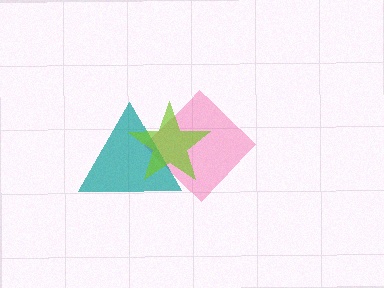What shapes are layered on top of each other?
The layered shapes are: a pink diamond, a teal triangle, a lime star.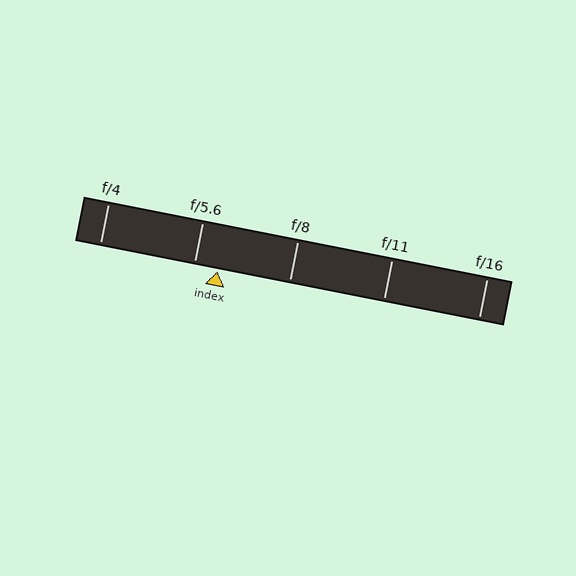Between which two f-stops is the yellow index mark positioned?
The index mark is between f/5.6 and f/8.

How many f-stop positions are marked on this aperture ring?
There are 5 f-stop positions marked.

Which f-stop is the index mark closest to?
The index mark is closest to f/5.6.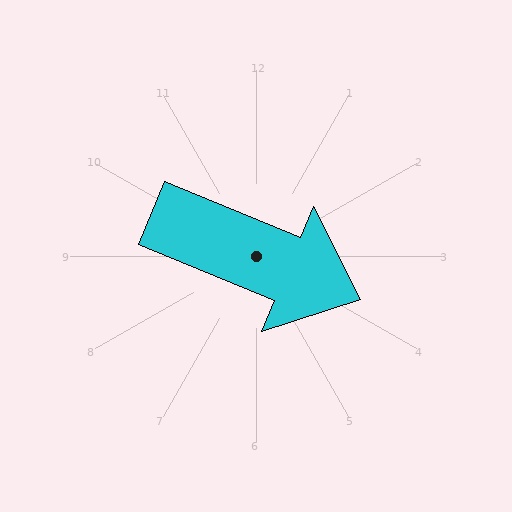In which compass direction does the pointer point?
East.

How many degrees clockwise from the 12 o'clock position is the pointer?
Approximately 112 degrees.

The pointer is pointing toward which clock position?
Roughly 4 o'clock.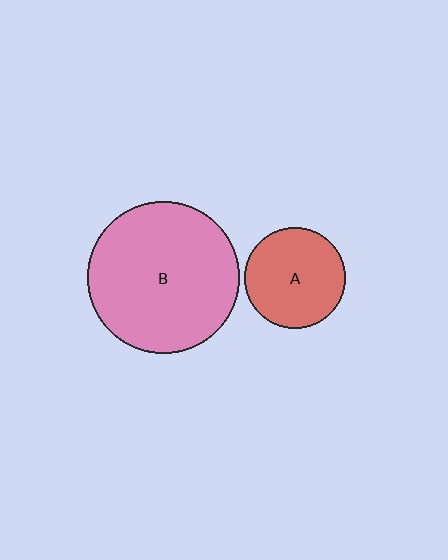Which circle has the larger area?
Circle B (pink).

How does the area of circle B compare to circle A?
Approximately 2.3 times.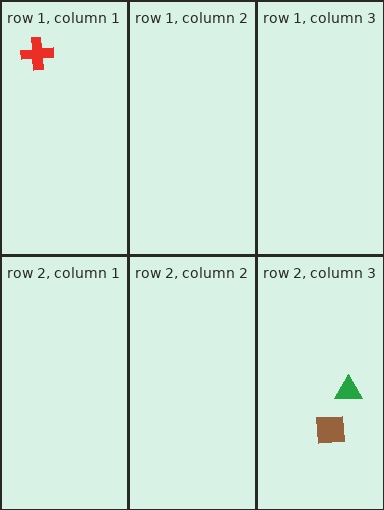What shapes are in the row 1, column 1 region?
The red cross.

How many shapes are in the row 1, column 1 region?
1.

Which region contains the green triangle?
The row 2, column 3 region.